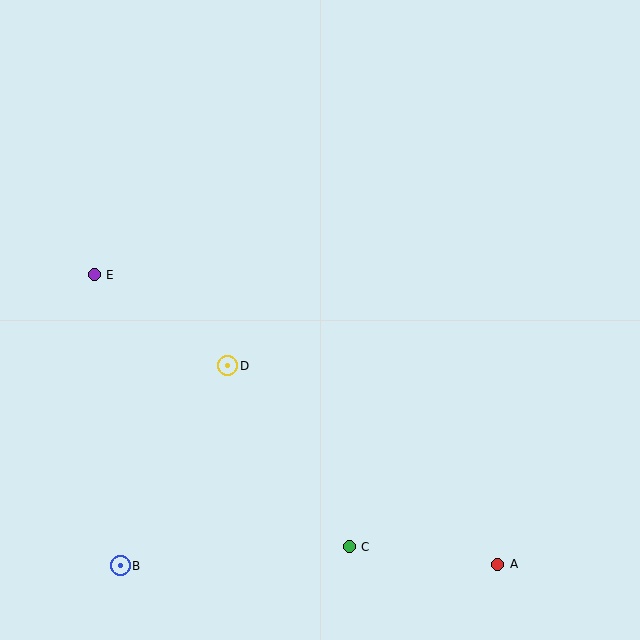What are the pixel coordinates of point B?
Point B is at (120, 566).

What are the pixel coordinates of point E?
Point E is at (94, 275).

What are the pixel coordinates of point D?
Point D is at (227, 366).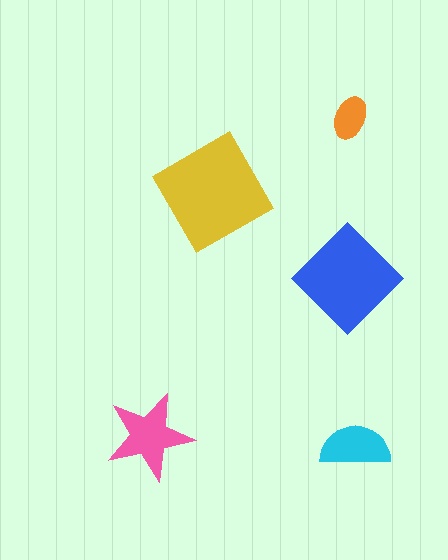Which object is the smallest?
The orange ellipse.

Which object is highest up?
The orange ellipse is topmost.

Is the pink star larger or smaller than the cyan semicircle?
Larger.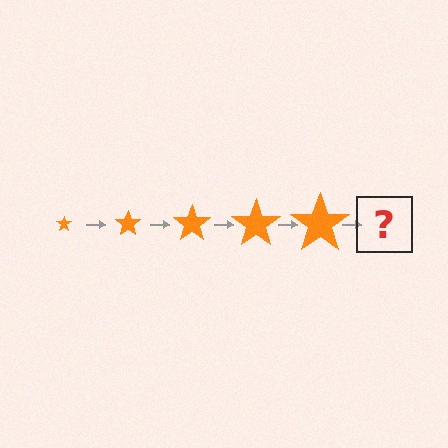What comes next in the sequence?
The next element should be an orange star, larger than the previous one.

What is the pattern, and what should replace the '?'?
The pattern is that the star gets progressively larger each step. The '?' should be an orange star, larger than the previous one.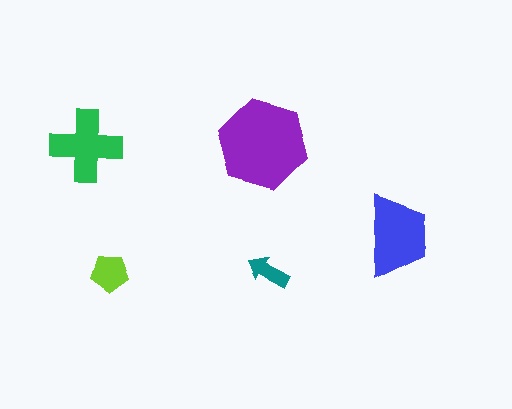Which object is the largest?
The purple hexagon.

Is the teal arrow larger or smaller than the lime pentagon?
Smaller.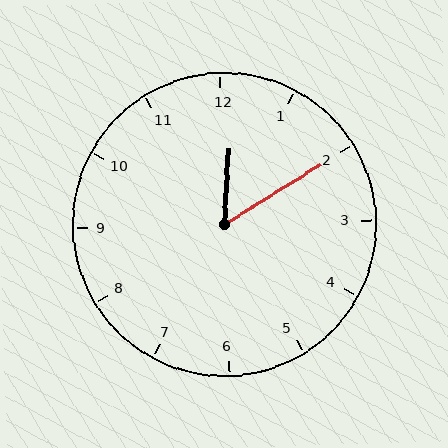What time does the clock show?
12:10.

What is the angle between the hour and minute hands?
Approximately 55 degrees.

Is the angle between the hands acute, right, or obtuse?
It is acute.